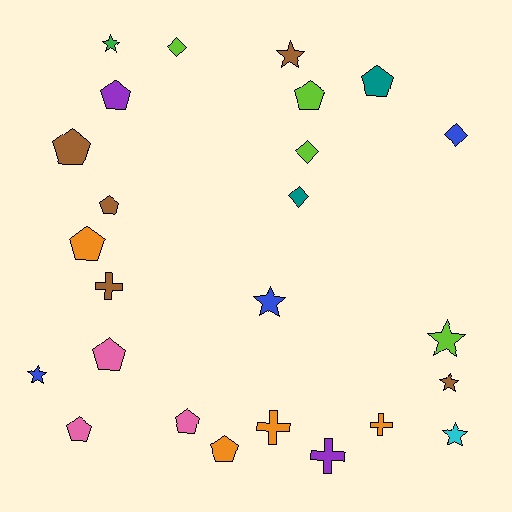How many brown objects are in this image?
There are 5 brown objects.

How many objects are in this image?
There are 25 objects.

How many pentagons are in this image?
There are 10 pentagons.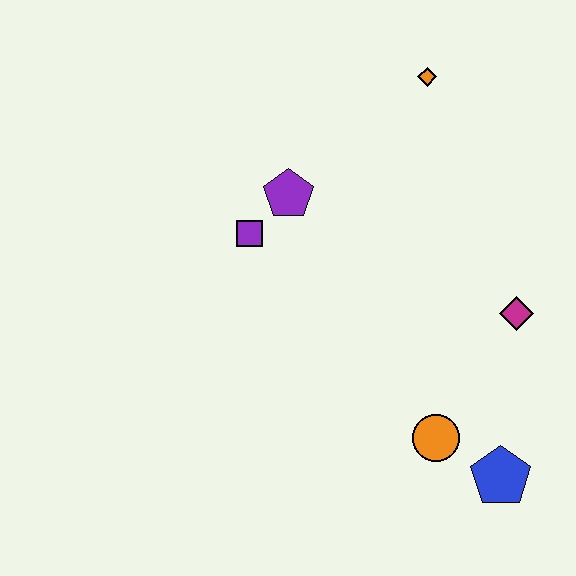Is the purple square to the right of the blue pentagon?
No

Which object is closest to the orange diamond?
The purple pentagon is closest to the orange diamond.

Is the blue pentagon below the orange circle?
Yes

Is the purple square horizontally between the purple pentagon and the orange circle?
No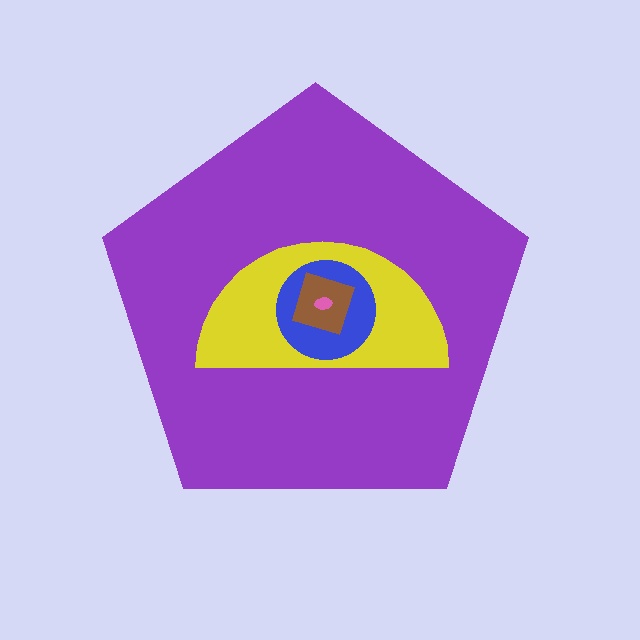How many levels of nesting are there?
5.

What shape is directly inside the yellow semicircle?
The blue circle.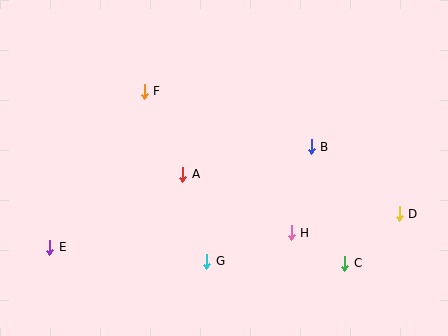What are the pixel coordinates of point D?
Point D is at (399, 214).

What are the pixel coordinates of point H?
Point H is at (291, 233).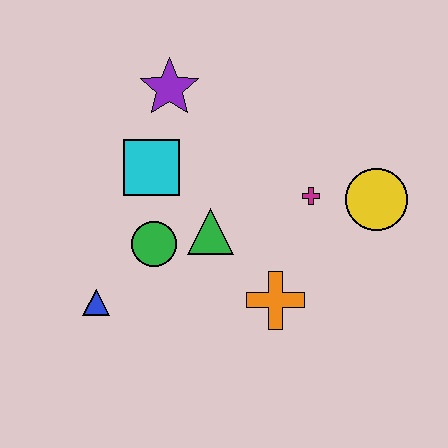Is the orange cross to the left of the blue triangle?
No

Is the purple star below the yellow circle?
No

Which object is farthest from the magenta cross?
The blue triangle is farthest from the magenta cross.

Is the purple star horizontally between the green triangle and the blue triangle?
Yes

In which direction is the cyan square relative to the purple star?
The cyan square is below the purple star.